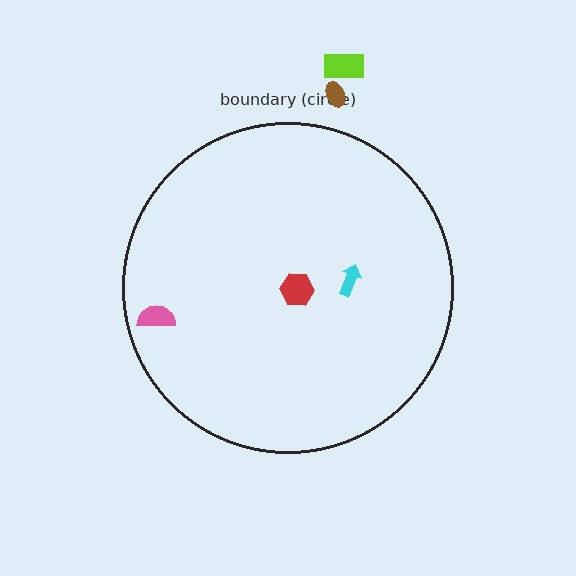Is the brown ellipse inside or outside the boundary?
Outside.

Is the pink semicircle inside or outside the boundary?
Inside.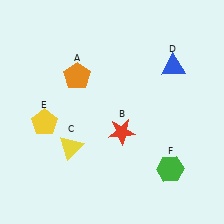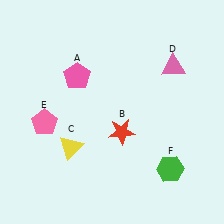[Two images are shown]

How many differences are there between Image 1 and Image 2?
There are 3 differences between the two images.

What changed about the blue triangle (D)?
In Image 1, D is blue. In Image 2, it changed to pink.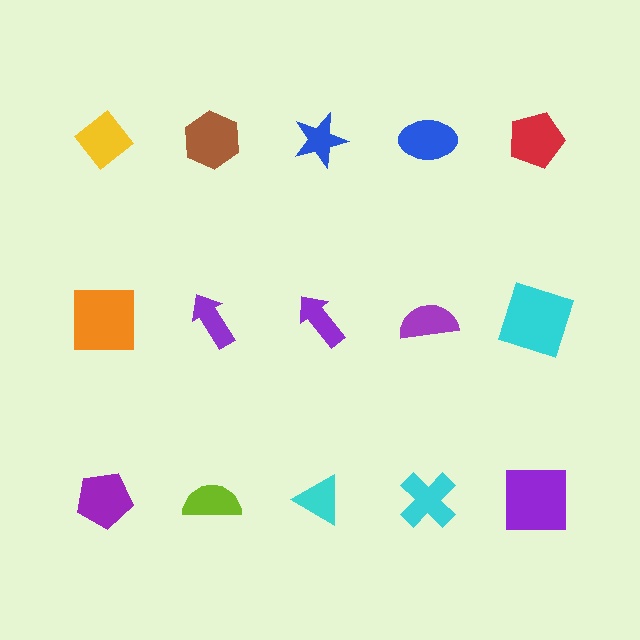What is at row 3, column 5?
A purple square.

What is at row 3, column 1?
A purple pentagon.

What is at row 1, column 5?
A red pentagon.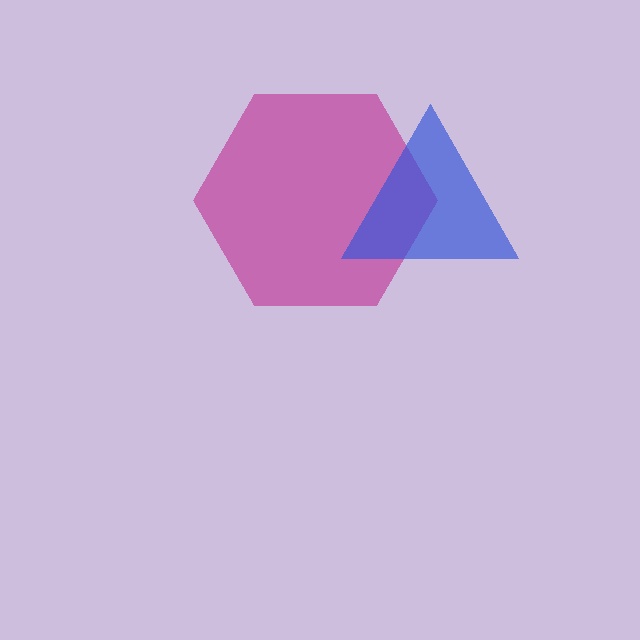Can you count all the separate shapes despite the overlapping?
Yes, there are 2 separate shapes.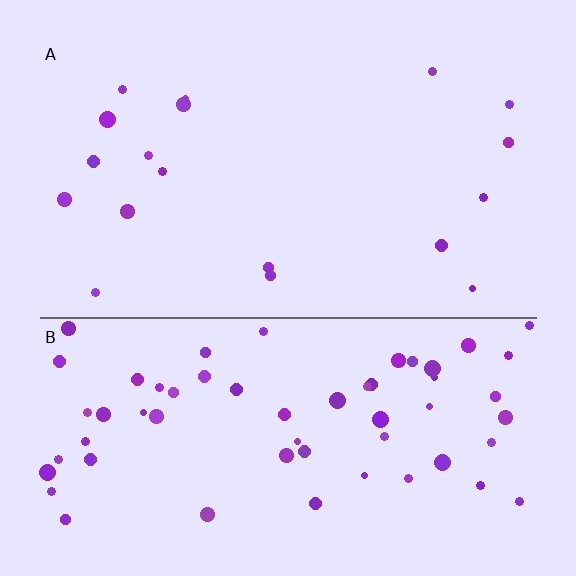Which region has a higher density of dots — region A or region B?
B (the bottom).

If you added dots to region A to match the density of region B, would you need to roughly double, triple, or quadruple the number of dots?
Approximately triple.